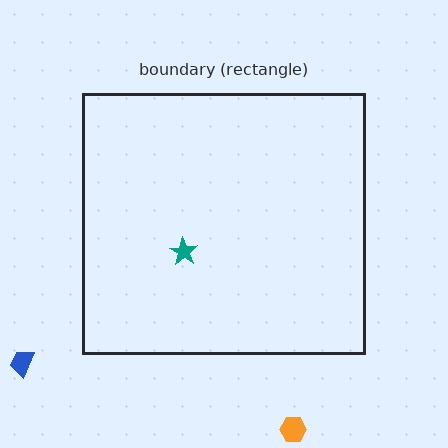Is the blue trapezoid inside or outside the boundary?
Outside.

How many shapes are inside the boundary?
1 inside, 2 outside.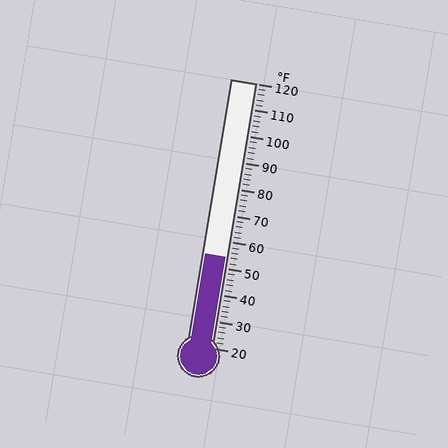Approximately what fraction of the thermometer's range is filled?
The thermometer is filled to approximately 35% of its range.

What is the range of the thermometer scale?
The thermometer scale ranges from 20°F to 120°F.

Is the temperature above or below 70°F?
The temperature is below 70°F.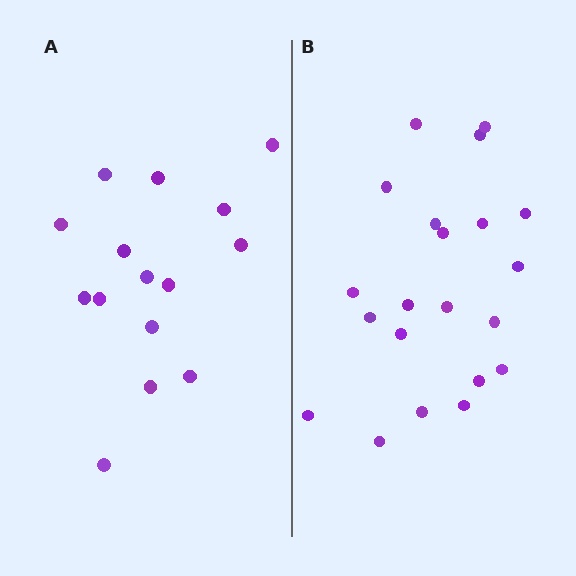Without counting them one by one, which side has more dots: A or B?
Region B (the right region) has more dots.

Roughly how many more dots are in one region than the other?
Region B has about 6 more dots than region A.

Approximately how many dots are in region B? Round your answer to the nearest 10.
About 20 dots. (The exact count is 21, which rounds to 20.)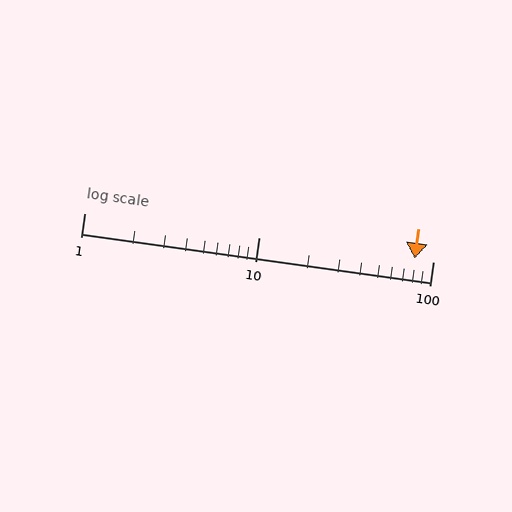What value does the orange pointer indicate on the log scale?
The pointer indicates approximately 78.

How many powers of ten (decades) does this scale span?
The scale spans 2 decades, from 1 to 100.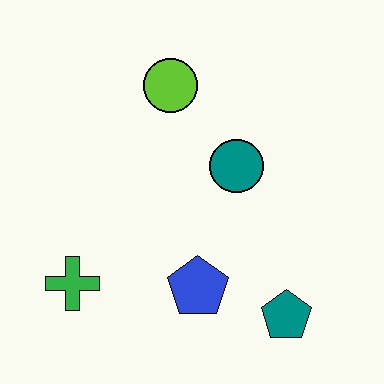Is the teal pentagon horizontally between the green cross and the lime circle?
No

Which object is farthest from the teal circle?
The green cross is farthest from the teal circle.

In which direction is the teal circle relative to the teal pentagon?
The teal circle is above the teal pentagon.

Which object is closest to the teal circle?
The lime circle is closest to the teal circle.